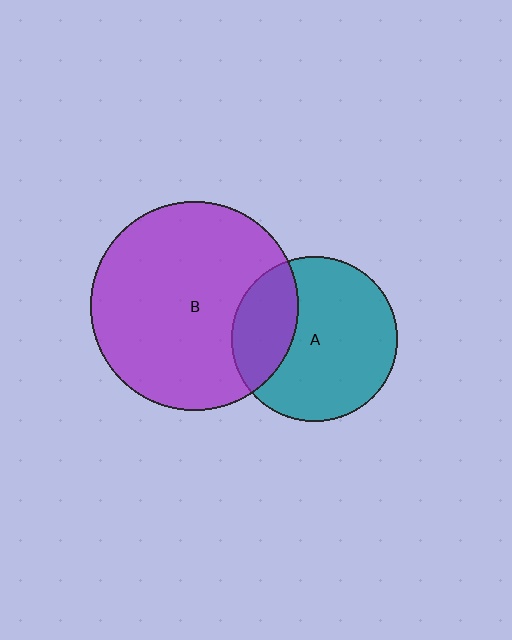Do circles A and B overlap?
Yes.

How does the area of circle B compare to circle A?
Approximately 1.6 times.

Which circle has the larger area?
Circle B (purple).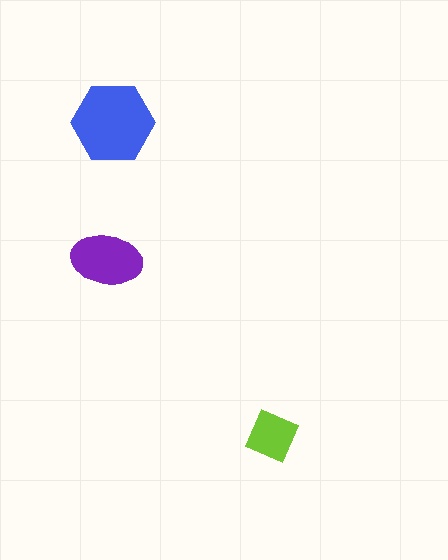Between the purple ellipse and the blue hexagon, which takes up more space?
The blue hexagon.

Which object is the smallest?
The lime diamond.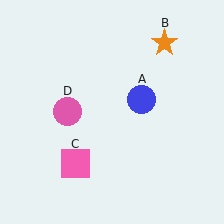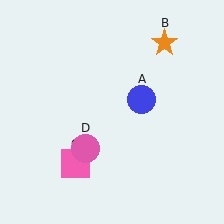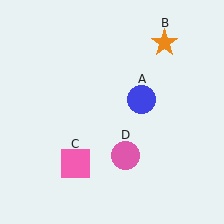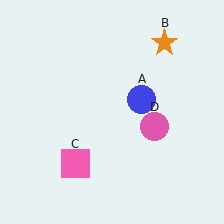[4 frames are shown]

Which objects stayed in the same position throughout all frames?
Blue circle (object A) and orange star (object B) and pink square (object C) remained stationary.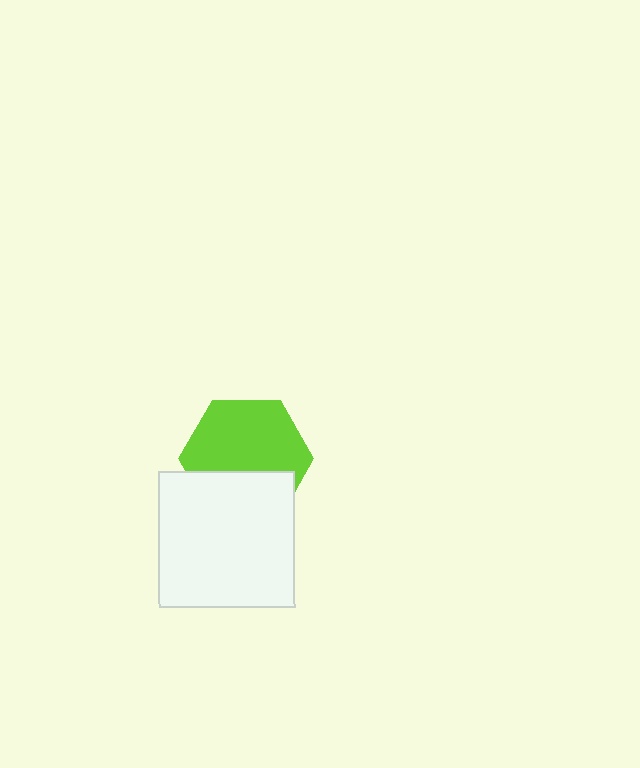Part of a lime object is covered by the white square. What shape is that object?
It is a hexagon.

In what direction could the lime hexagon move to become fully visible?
The lime hexagon could move up. That would shift it out from behind the white square entirely.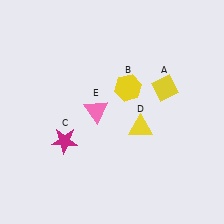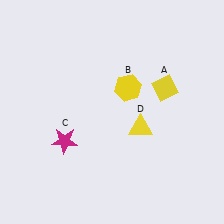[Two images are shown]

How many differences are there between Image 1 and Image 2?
There is 1 difference between the two images.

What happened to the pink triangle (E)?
The pink triangle (E) was removed in Image 2. It was in the top-left area of Image 1.